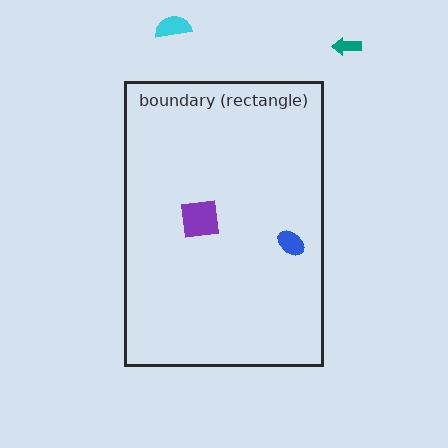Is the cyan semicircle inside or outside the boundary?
Outside.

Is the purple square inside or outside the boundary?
Inside.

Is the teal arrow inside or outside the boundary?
Outside.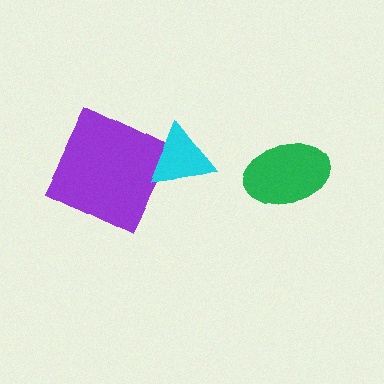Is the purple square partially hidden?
Yes, it is partially covered by another shape.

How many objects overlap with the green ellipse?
0 objects overlap with the green ellipse.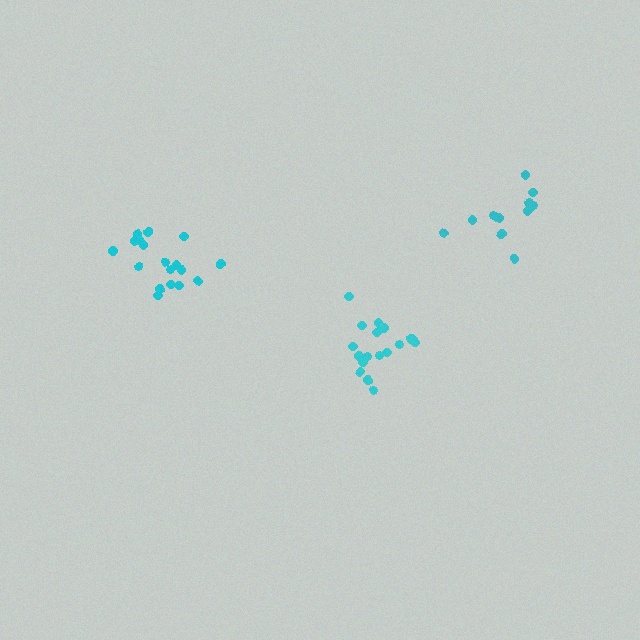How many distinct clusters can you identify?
There are 3 distinct clusters.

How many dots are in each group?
Group 1: 18 dots, Group 2: 18 dots, Group 3: 13 dots (49 total).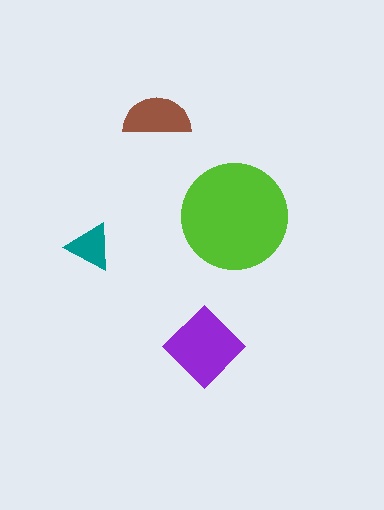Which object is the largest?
The lime circle.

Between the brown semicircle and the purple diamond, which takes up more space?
The purple diamond.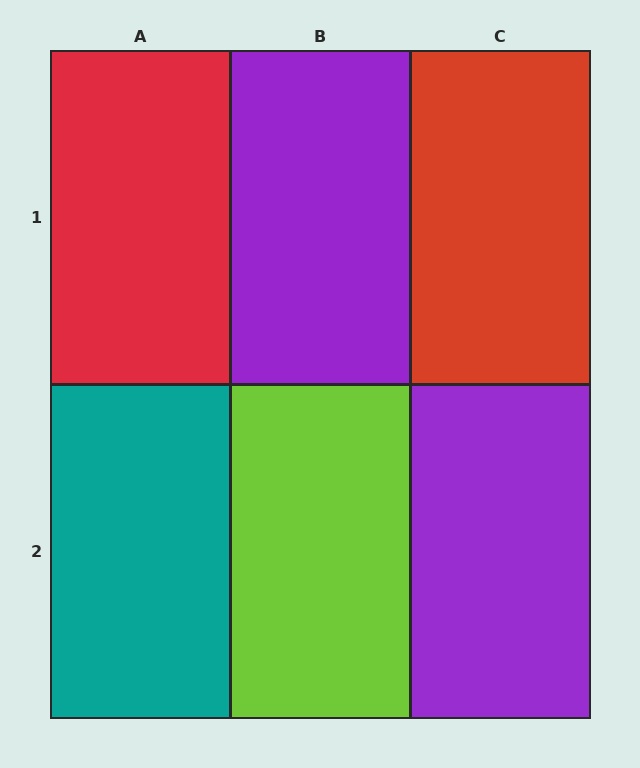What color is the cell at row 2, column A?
Teal.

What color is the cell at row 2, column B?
Lime.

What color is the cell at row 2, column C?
Purple.